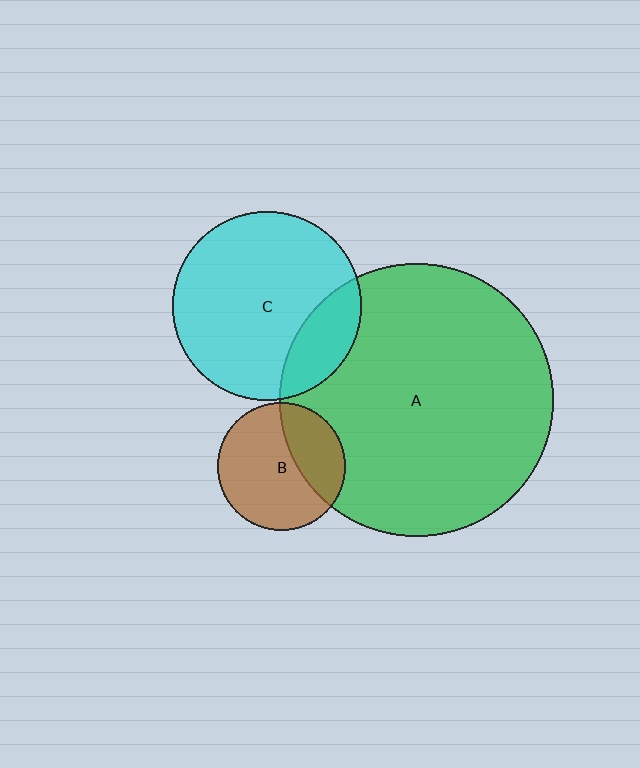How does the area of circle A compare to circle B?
Approximately 4.6 times.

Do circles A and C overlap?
Yes.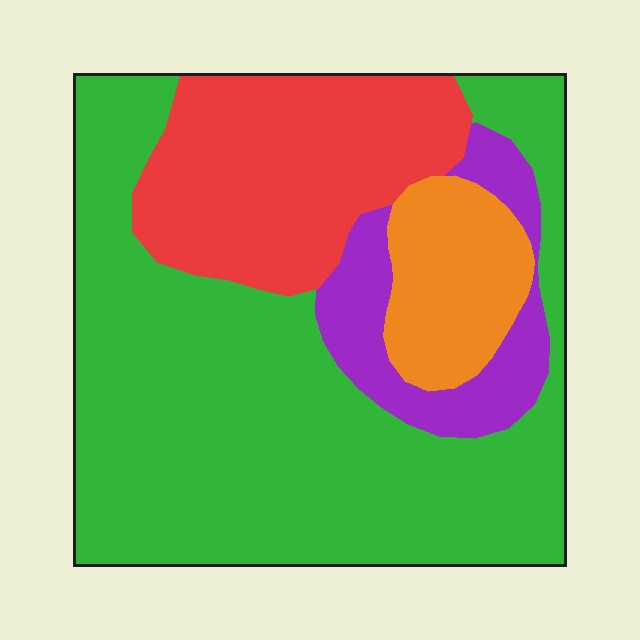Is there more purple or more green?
Green.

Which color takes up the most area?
Green, at roughly 55%.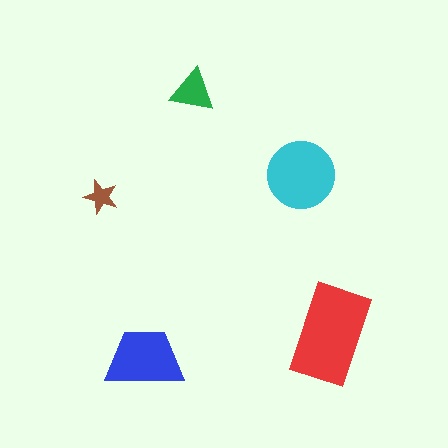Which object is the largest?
The red rectangle.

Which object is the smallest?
The brown star.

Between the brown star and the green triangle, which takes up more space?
The green triangle.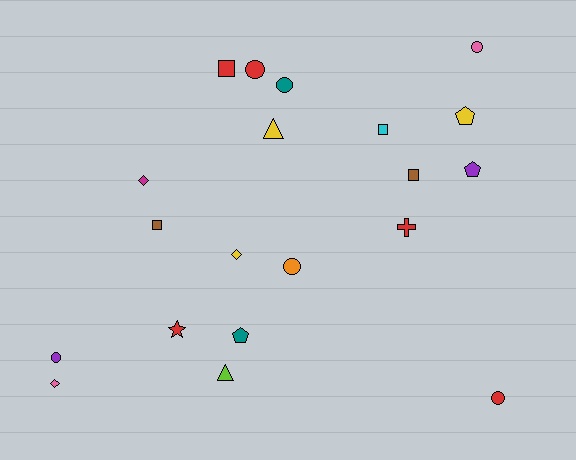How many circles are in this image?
There are 6 circles.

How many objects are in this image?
There are 20 objects.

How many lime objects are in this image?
There is 1 lime object.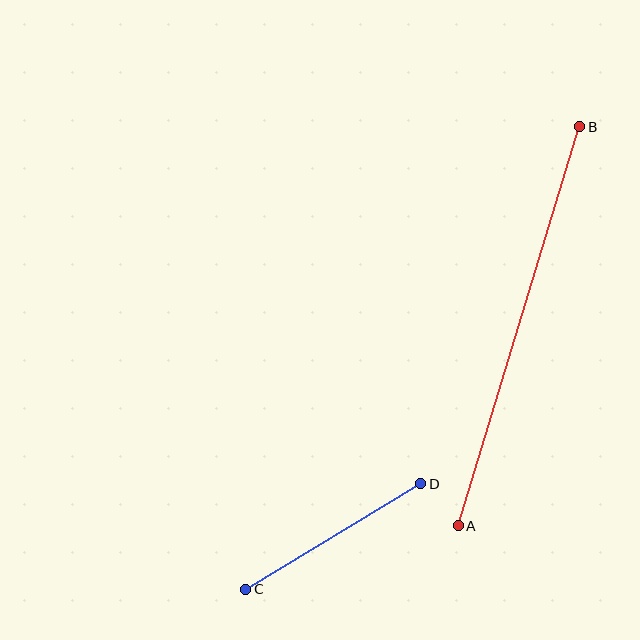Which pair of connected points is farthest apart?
Points A and B are farthest apart.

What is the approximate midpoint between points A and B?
The midpoint is at approximately (519, 326) pixels.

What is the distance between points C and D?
The distance is approximately 204 pixels.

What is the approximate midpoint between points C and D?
The midpoint is at approximately (333, 537) pixels.